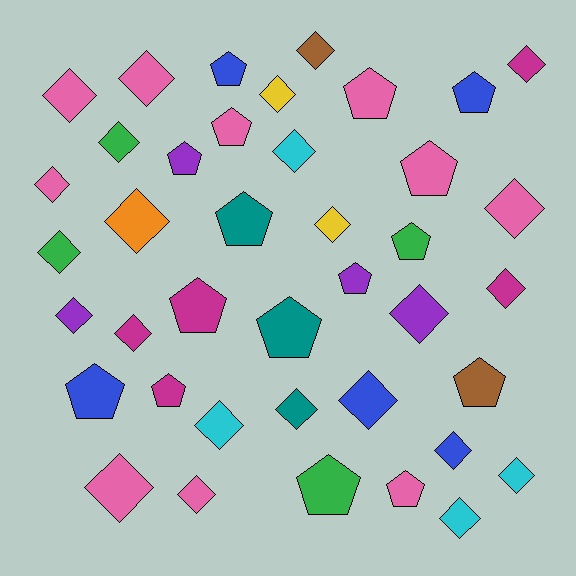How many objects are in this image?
There are 40 objects.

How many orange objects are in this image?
There is 1 orange object.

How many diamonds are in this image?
There are 24 diamonds.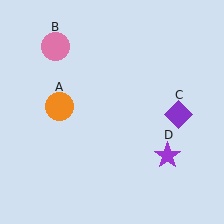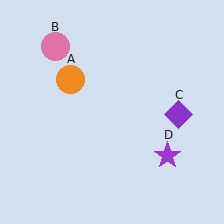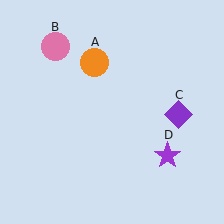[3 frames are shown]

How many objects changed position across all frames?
1 object changed position: orange circle (object A).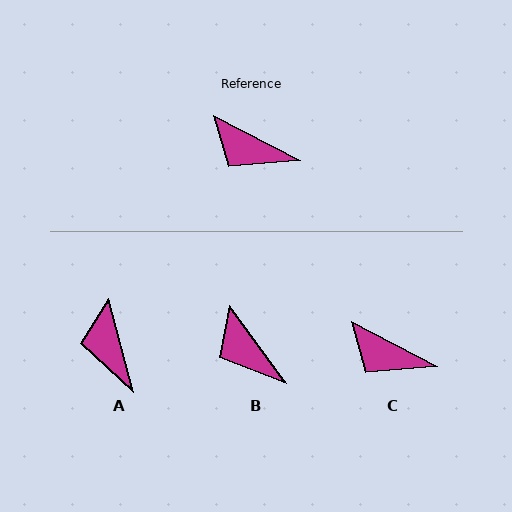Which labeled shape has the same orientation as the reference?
C.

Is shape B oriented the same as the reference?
No, it is off by about 26 degrees.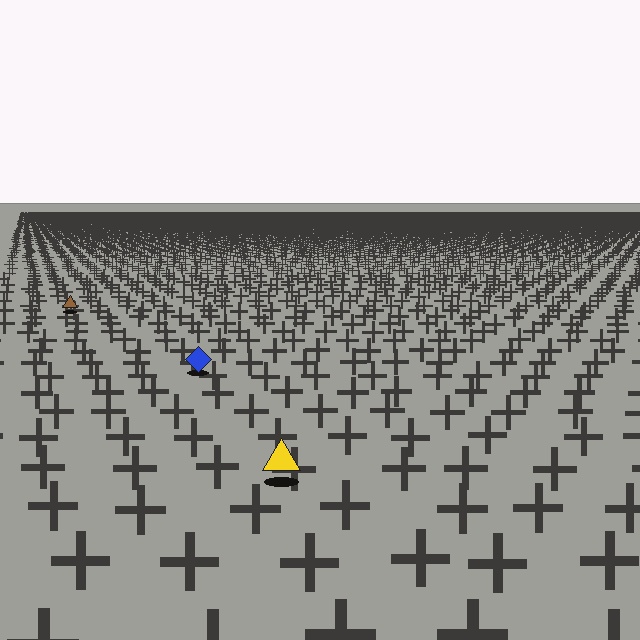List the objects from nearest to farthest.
From nearest to farthest: the yellow triangle, the blue diamond, the brown triangle.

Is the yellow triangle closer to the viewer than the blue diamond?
Yes. The yellow triangle is closer — you can tell from the texture gradient: the ground texture is coarser near it.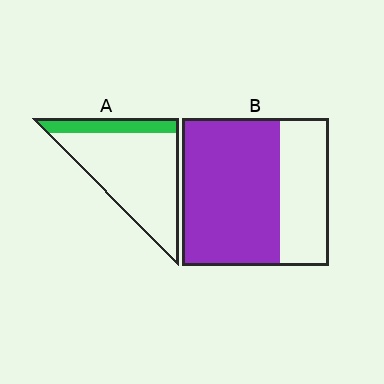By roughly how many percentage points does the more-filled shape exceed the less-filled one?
By roughly 45 percentage points (B over A).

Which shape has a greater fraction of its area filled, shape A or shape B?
Shape B.